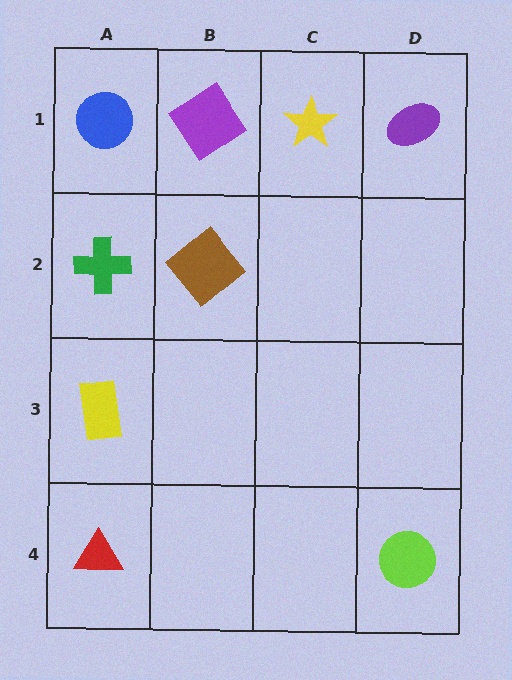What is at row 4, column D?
A lime circle.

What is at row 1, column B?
A purple diamond.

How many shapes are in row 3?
1 shape.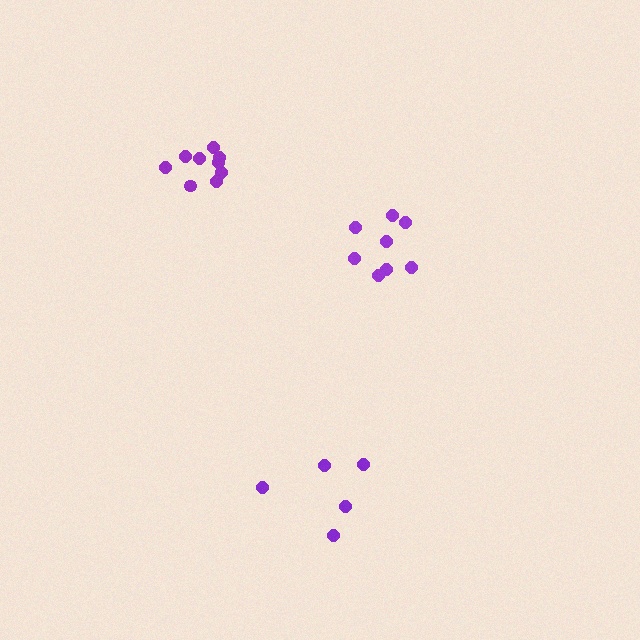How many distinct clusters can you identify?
There are 3 distinct clusters.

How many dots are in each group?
Group 1: 5 dots, Group 2: 8 dots, Group 3: 9 dots (22 total).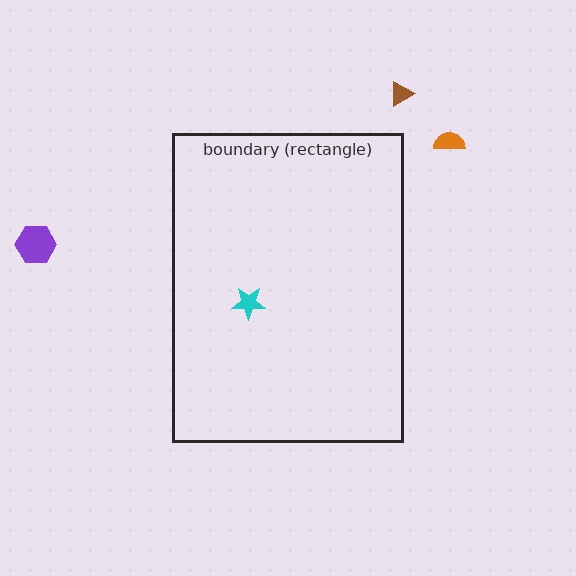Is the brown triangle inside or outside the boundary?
Outside.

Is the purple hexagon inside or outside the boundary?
Outside.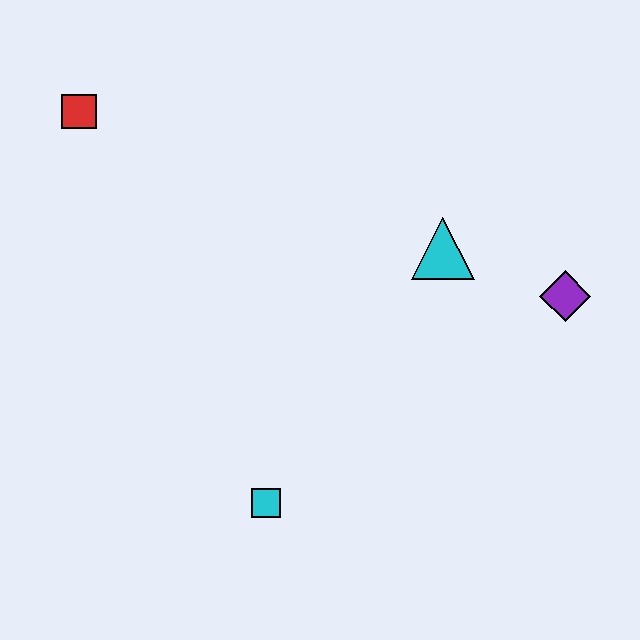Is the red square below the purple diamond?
No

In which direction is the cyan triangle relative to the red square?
The cyan triangle is to the right of the red square.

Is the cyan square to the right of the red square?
Yes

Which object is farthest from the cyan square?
The red square is farthest from the cyan square.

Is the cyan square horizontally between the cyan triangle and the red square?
Yes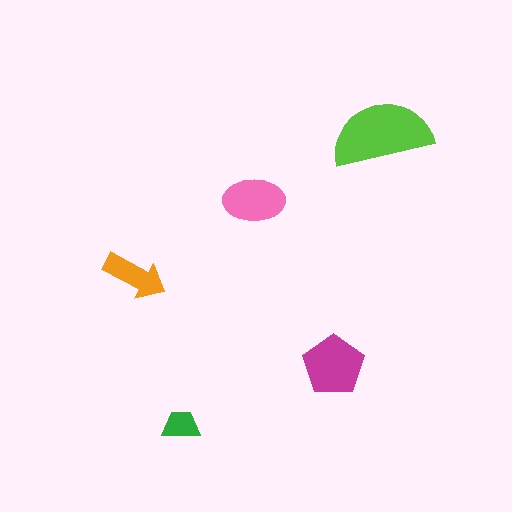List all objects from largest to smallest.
The lime semicircle, the magenta pentagon, the pink ellipse, the orange arrow, the green trapezoid.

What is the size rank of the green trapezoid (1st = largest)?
5th.